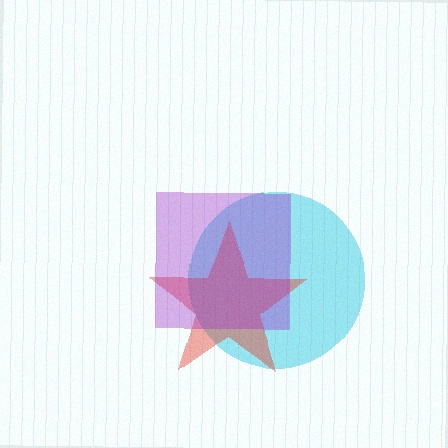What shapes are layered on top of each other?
The layered shapes are: a cyan circle, a red star, a purple square.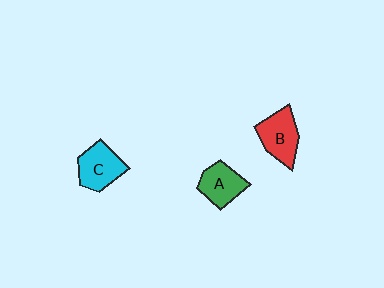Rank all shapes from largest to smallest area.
From largest to smallest: B (red), C (cyan), A (green).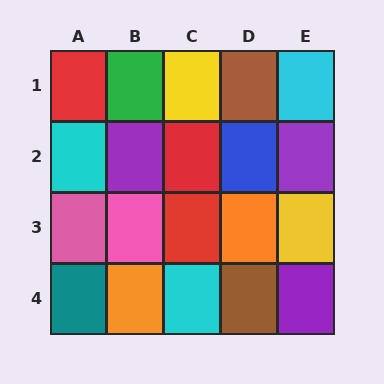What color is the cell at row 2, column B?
Purple.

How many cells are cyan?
3 cells are cyan.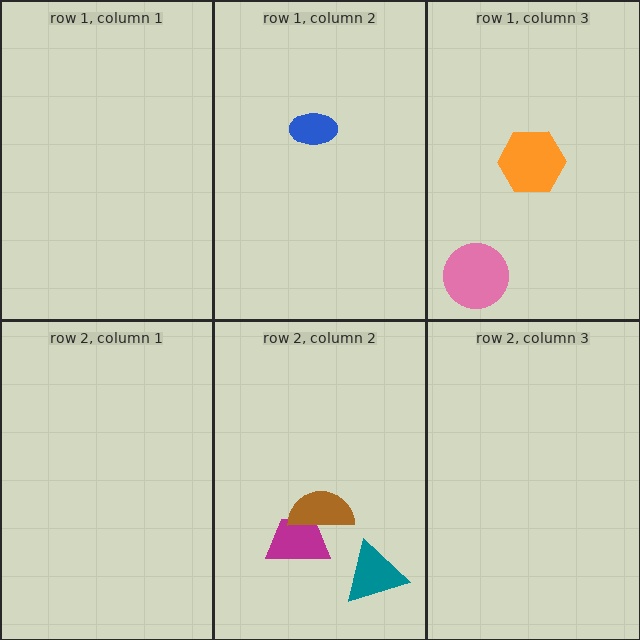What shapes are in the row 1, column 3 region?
The orange hexagon, the pink circle.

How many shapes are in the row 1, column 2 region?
1.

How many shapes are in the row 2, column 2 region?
3.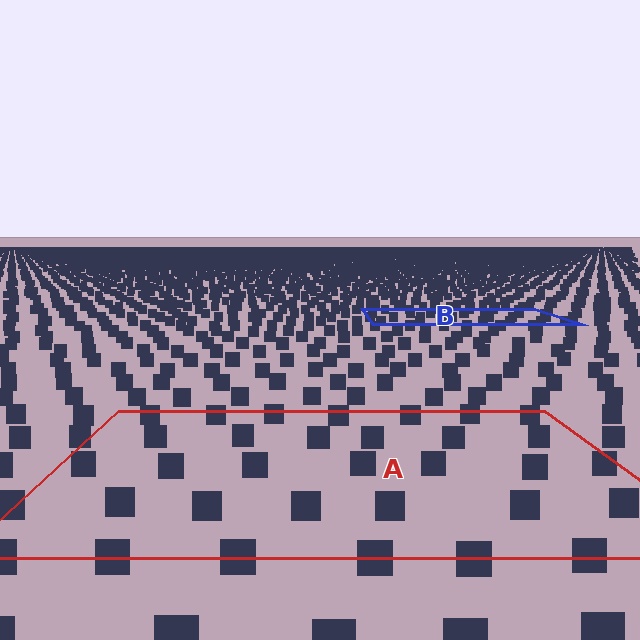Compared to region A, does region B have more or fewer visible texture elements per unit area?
Region B has more texture elements per unit area — they are packed more densely because it is farther away.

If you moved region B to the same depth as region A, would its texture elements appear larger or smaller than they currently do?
They would appear larger. At a closer depth, the same texture elements are projected at a bigger on-screen size.